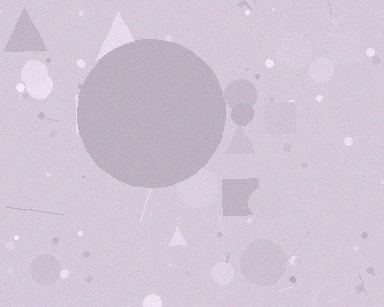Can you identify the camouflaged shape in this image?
The camouflaged shape is a circle.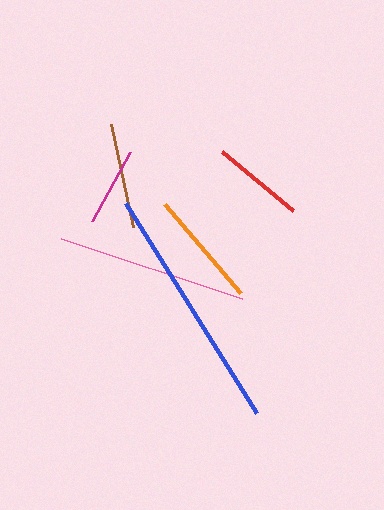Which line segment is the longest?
The blue line is the longest at approximately 248 pixels.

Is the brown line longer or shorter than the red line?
The brown line is longer than the red line.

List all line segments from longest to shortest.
From longest to shortest: blue, pink, orange, brown, red, magenta.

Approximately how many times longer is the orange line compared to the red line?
The orange line is approximately 1.3 times the length of the red line.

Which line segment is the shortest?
The magenta line is the shortest at approximately 79 pixels.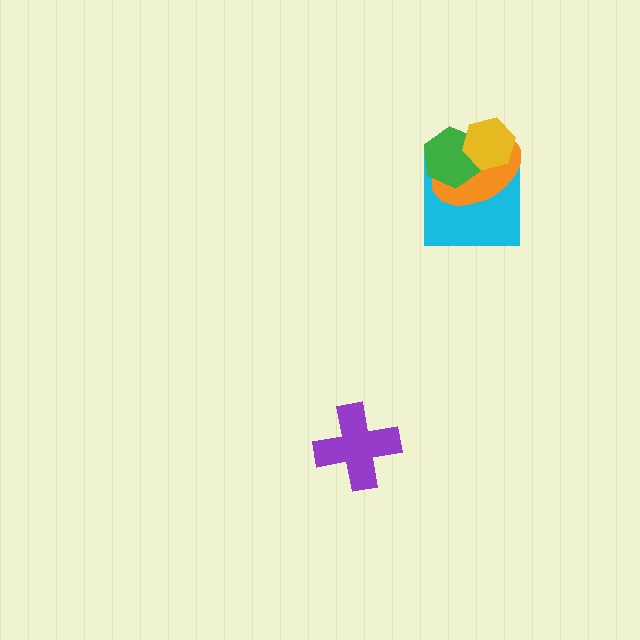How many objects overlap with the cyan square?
3 objects overlap with the cyan square.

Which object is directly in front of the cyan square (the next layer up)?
The orange ellipse is directly in front of the cyan square.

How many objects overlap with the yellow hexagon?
3 objects overlap with the yellow hexagon.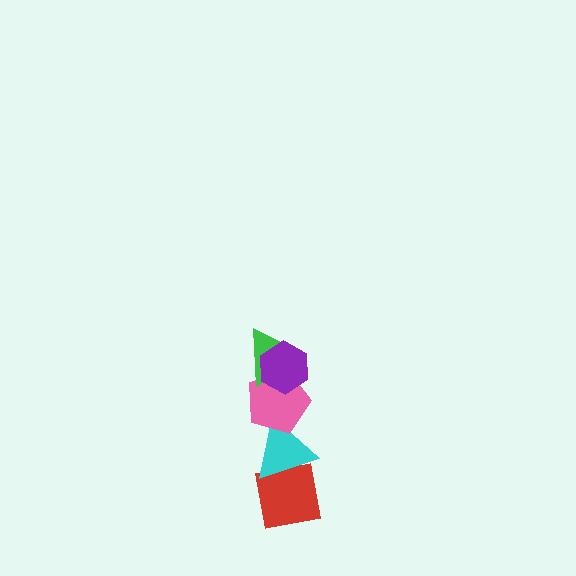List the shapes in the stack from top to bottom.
From top to bottom: the purple hexagon, the green triangle, the pink pentagon, the cyan triangle, the red square.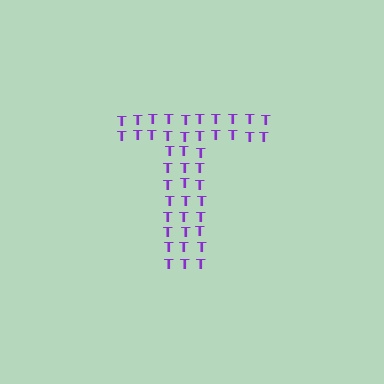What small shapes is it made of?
It is made of small letter T's.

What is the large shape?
The large shape is the letter T.